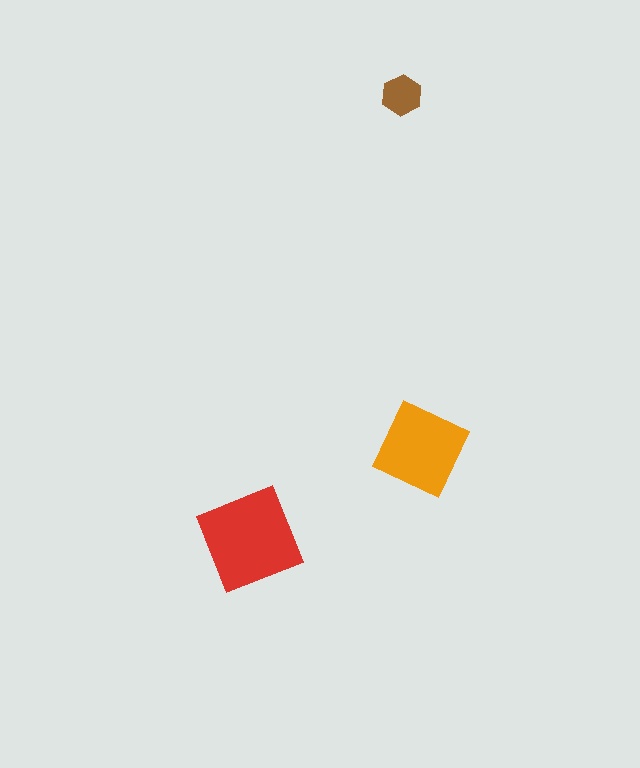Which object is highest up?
The brown hexagon is topmost.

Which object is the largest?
The red diamond.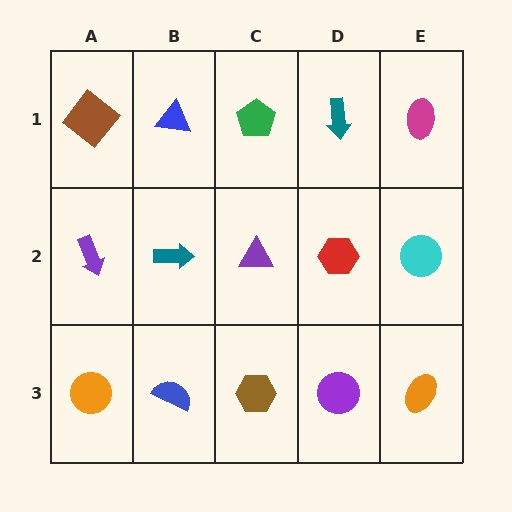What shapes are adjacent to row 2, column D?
A teal arrow (row 1, column D), a purple circle (row 3, column D), a purple triangle (row 2, column C), a cyan circle (row 2, column E).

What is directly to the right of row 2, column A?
A teal arrow.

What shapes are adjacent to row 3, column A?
A purple arrow (row 2, column A), a blue semicircle (row 3, column B).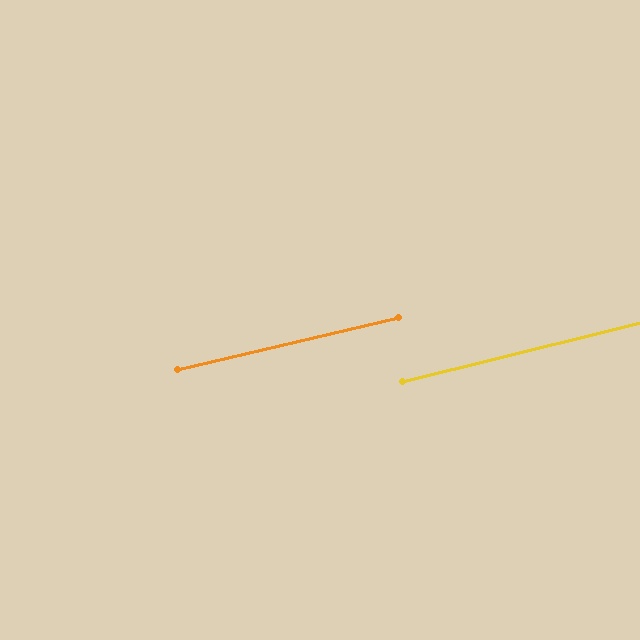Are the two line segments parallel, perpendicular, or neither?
Parallel — their directions differ by only 0.6°.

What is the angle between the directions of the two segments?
Approximately 1 degree.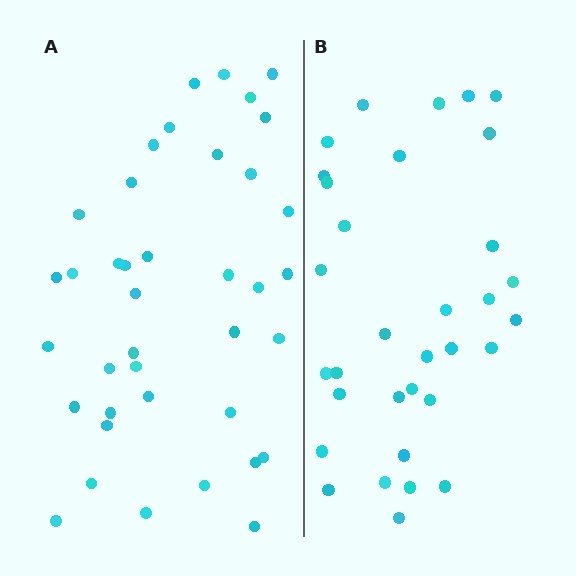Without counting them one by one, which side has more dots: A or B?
Region A (the left region) has more dots.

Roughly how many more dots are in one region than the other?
Region A has about 6 more dots than region B.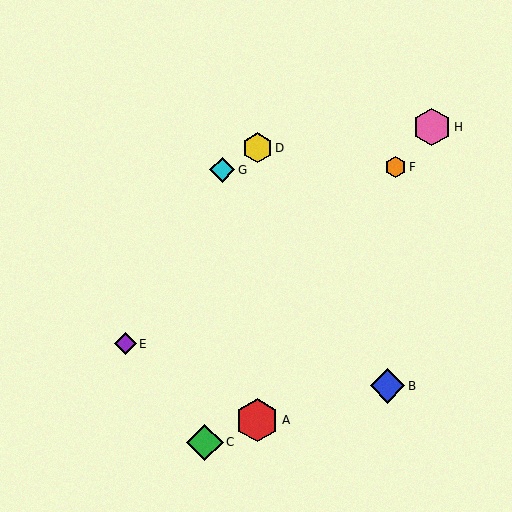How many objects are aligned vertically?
2 objects (A, D) are aligned vertically.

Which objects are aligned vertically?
Objects A, D are aligned vertically.